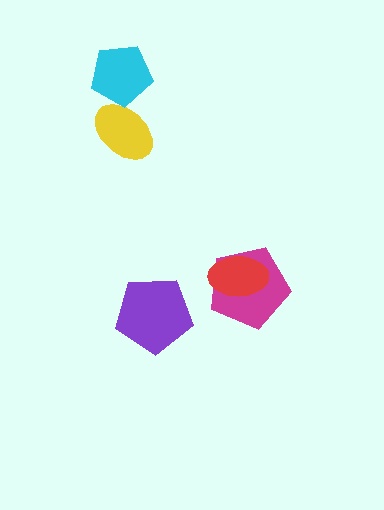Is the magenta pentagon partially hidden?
Yes, it is partially covered by another shape.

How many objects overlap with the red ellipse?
1 object overlaps with the red ellipse.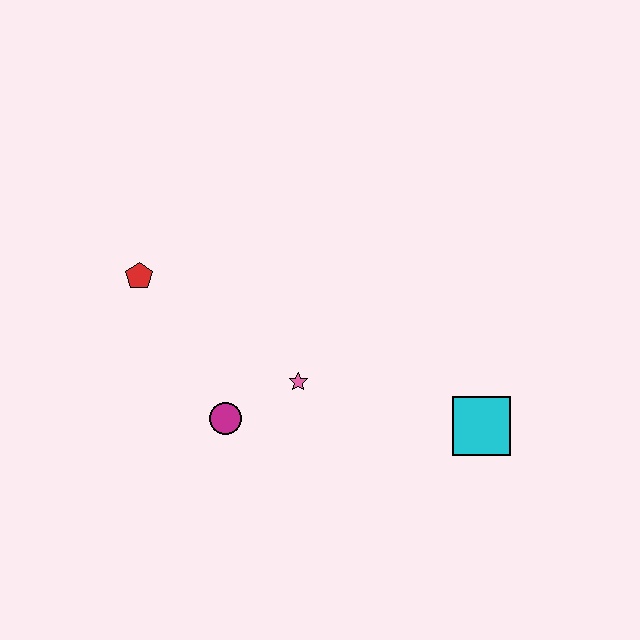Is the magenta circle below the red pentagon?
Yes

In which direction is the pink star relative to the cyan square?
The pink star is to the left of the cyan square.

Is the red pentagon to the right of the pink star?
No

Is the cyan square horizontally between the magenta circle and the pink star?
No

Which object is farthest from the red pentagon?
The cyan square is farthest from the red pentagon.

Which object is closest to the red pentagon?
The magenta circle is closest to the red pentagon.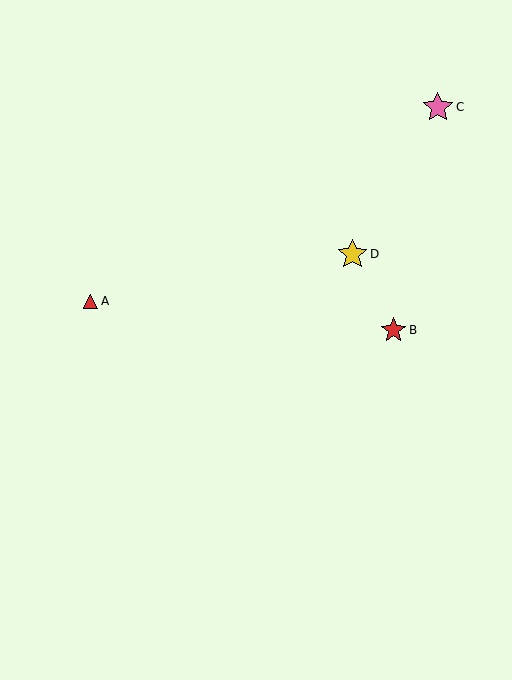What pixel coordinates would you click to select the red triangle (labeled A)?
Click at (91, 301) to select the red triangle A.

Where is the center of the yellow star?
The center of the yellow star is at (353, 254).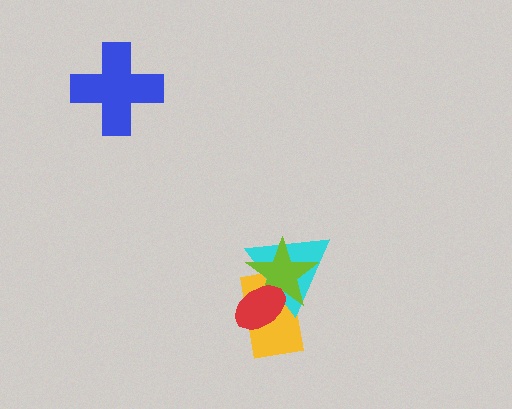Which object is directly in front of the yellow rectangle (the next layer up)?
The cyan triangle is directly in front of the yellow rectangle.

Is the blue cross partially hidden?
No, no other shape covers it.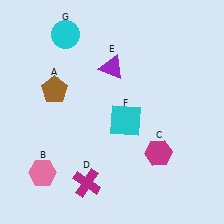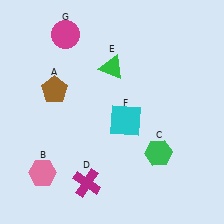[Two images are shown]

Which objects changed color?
C changed from magenta to green. E changed from purple to green. G changed from cyan to magenta.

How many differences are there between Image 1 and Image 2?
There are 3 differences between the two images.